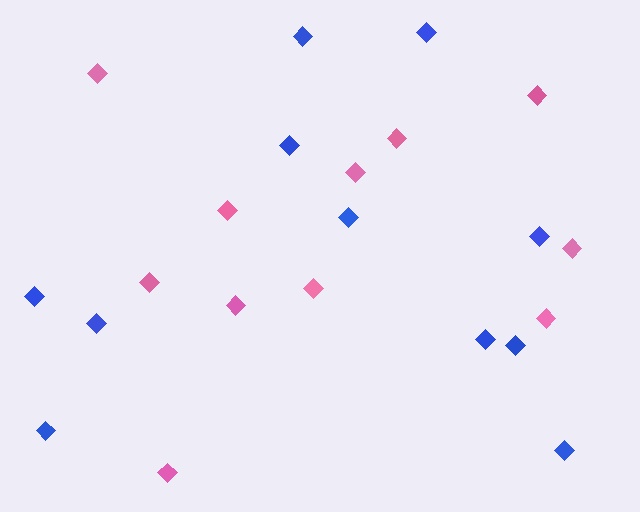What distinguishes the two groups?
There are 2 groups: one group of pink diamonds (11) and one group of blue diamonds (11).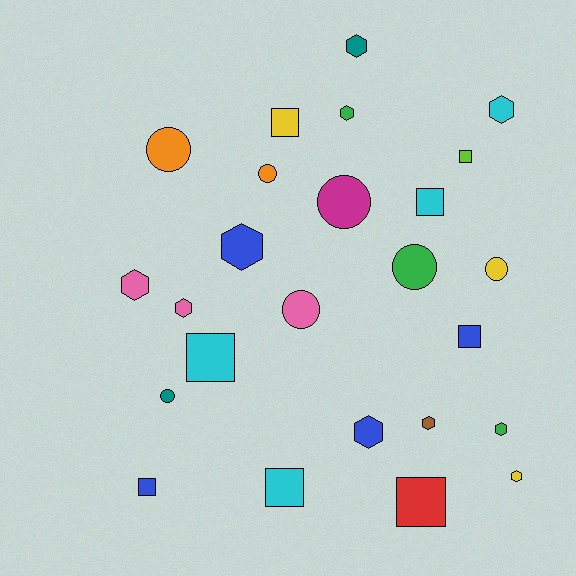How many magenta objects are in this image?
There is 1 magenta object.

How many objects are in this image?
There are 25 objects.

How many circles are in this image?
There are 7 circles.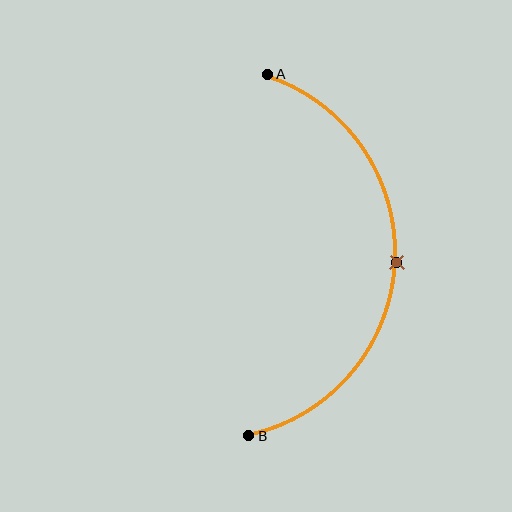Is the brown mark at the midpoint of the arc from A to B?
Yes. The brown mark lies on the arc at equal arc-length from both A and B — it is the arc midpoint.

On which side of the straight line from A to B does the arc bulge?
The arc bulges to the right of the straight line connecting A and B.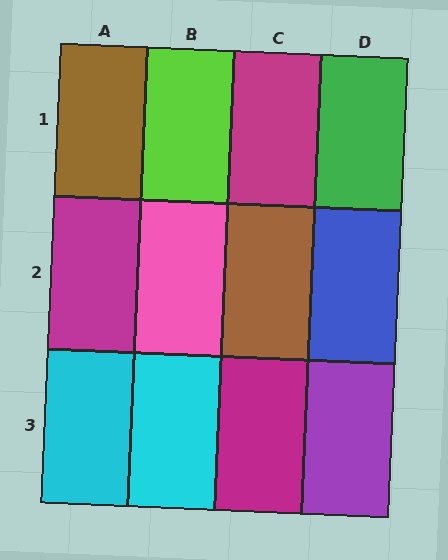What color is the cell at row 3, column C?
Magenta.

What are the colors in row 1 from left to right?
Brown, lime, magenta, green.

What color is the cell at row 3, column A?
Cyan.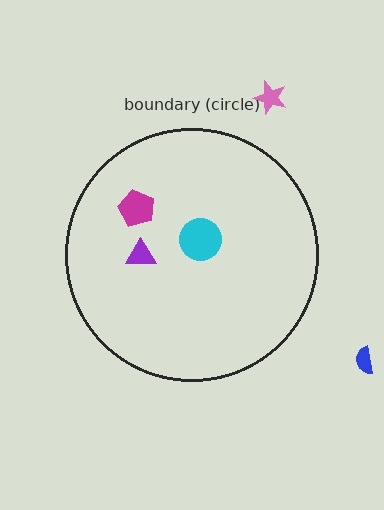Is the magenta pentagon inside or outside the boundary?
Inside.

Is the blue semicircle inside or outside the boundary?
Outside.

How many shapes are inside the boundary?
3 inside, 2 outside.